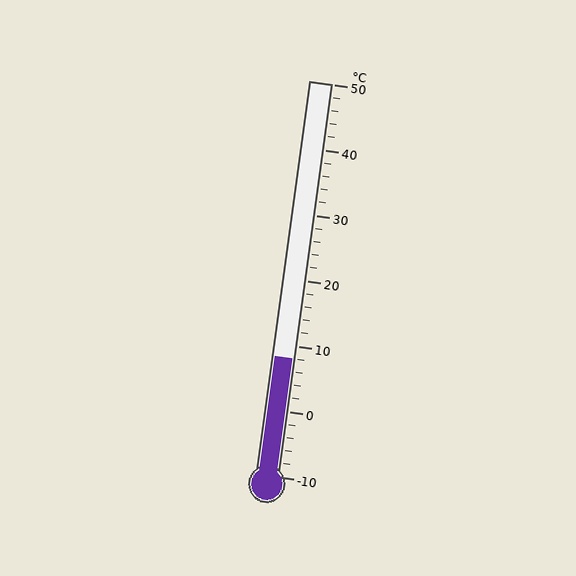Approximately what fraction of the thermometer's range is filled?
The thermometer is filled to approximately 30% of its range.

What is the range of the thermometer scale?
The thermometer scale ranges from -10°C to 50°C.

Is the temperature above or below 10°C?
The temperature is below 10°C.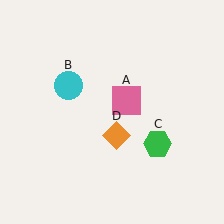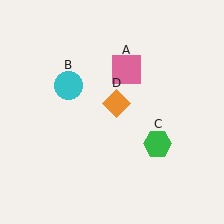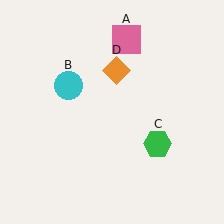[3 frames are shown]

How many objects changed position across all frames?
2 objects changed position: pink square (object A), orange diamond (object D).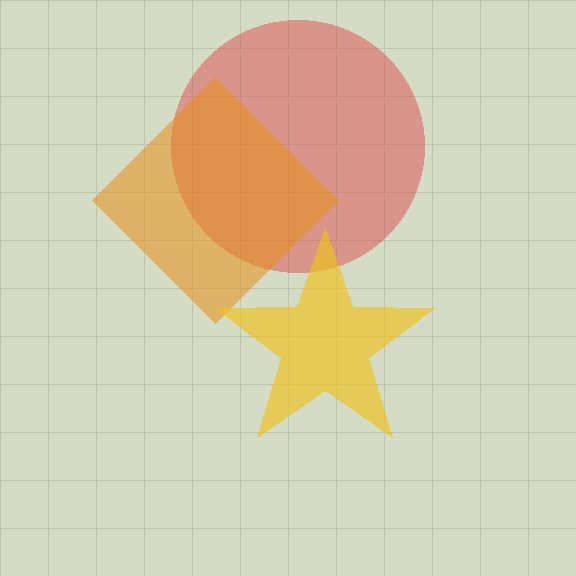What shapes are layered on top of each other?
The layered shapes are: a red circle, an orange diamond, a yellow star.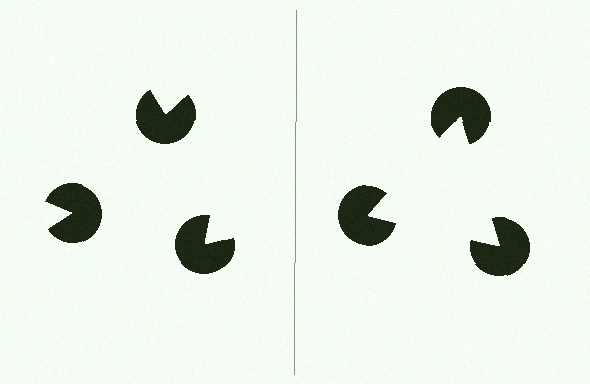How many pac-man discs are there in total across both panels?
6 — 3 on each side.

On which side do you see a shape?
An illusory triangle appears on the right side. On the left side the wedge cuts are rotated, so no coherent shape forms.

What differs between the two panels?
The pac-man discs are positioned identically on both sides; only the wedge orientations differ. On the right they align to a triangle; on the left they are misaligned.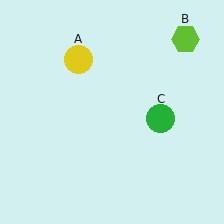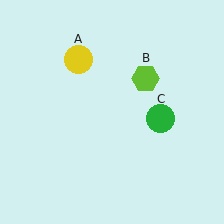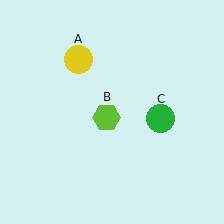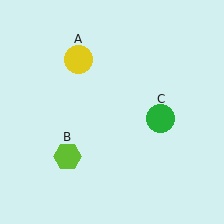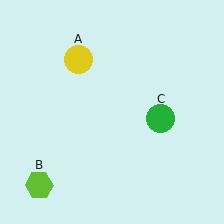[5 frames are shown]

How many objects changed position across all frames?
1 object changed position: lime hexagon (object B).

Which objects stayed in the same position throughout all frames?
Yellow circle (object A) and green circle (object C) remained stationary.